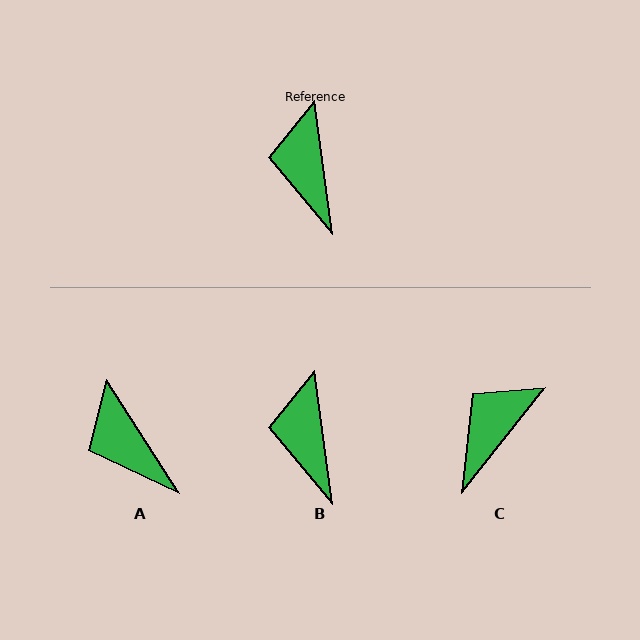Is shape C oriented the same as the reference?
No, it is off by about 46 degrees.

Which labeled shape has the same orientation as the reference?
B.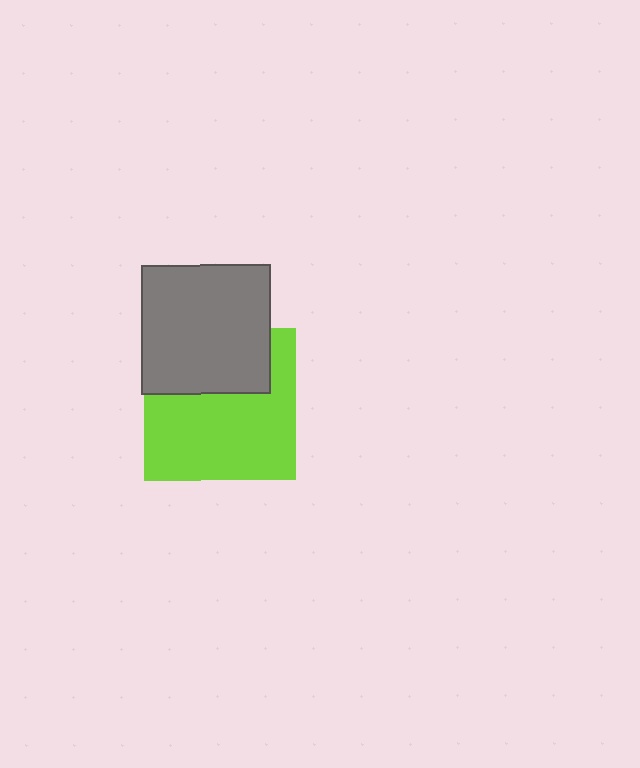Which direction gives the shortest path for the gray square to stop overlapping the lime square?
Moving up gives the shortest separation.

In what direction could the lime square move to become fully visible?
The lime square could move down. That would shift it out from behind the gray square entirely.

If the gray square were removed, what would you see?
You would see the complete lime square.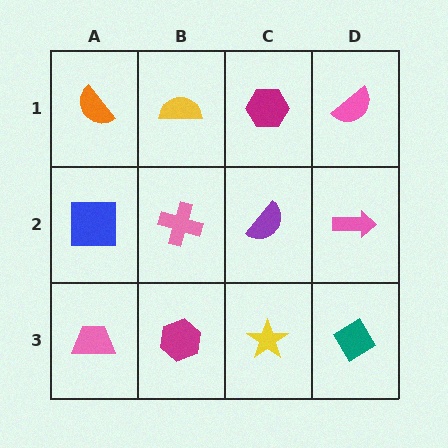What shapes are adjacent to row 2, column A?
An orange semicircle (row 1, column A), a pink trapezoid (row 3, column A), a pink cross (row 2, column B).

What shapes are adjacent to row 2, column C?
A magenta hexagon (row 1, column C), a yellow star (row 3, column C), a pink cross (row 2, column B), a pink arrow (row 2, column D).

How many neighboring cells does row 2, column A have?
3.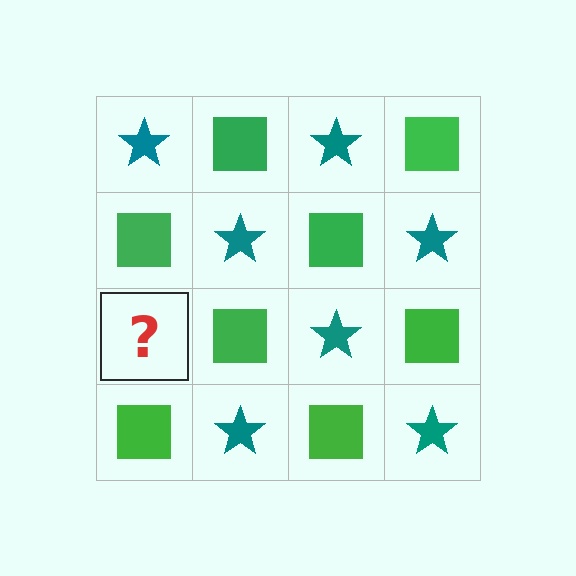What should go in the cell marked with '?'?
The missing cell should contain a teal star.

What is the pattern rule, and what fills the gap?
The rule is that it alternates teal star and green square in a checkerboard pattern. The gap should be filled with a teal star.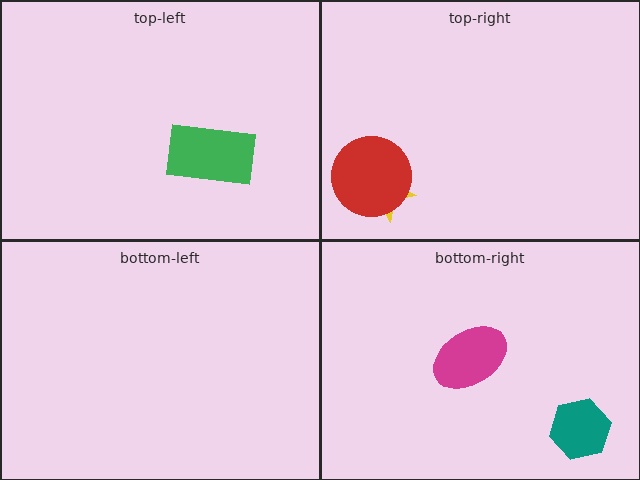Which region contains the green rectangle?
The top-left region.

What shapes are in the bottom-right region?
The teal hexagon, the magenta ellipse.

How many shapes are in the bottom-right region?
2.